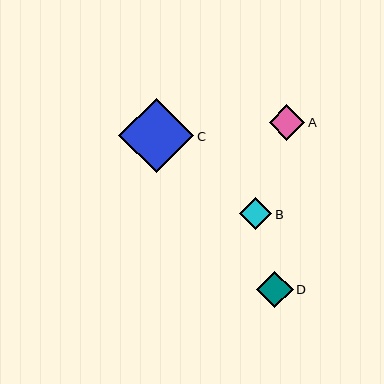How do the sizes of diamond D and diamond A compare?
Diamond D and diamond A are approximately the same size.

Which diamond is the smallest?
Diamond B is the smallest with a size of approximately 32 pixels.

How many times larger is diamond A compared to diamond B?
Diamond A is approximately 1.1 times the size of diamond B.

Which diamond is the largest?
Diamond C is the largest with a size of approximately 75 pixels.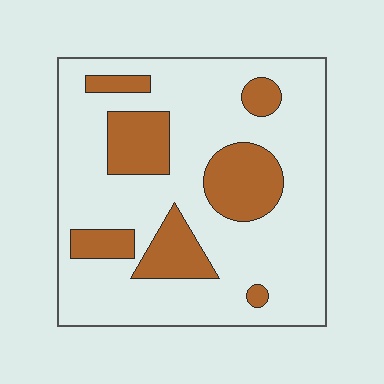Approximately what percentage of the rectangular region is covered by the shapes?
Approximately 25%.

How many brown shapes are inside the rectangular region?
7.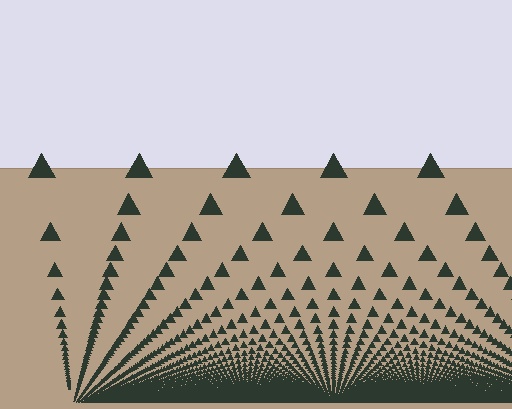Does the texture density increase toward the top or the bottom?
Density increases toward the bottom.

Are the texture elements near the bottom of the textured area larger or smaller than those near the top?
Smaller. The gradient is inverted — elements near the bottom are smaller and denser.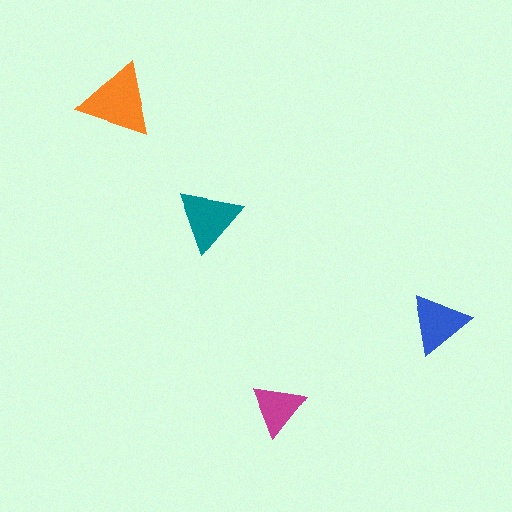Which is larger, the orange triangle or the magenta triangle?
The orange one.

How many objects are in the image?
There are 4 objects in the image.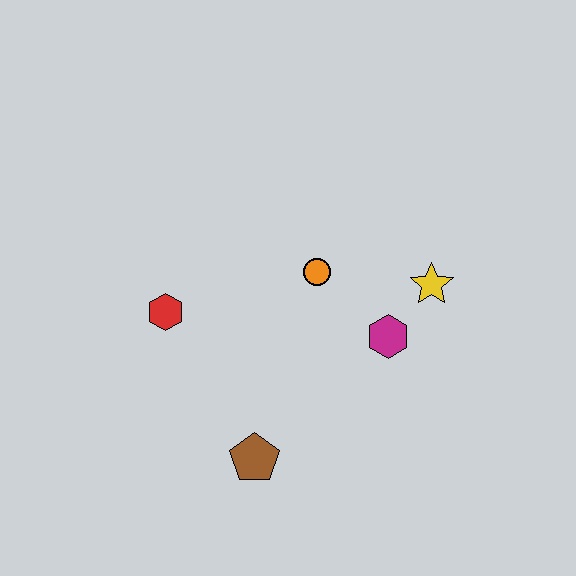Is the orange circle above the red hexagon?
Yes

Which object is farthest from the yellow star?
The red hexagon is farthest from the yellow star.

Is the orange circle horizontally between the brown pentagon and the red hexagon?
No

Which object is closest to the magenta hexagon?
The yellow star is closest to the magenta hexagon.